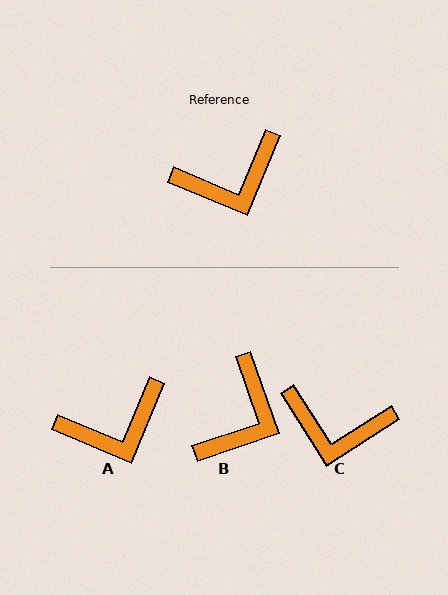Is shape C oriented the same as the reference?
No, it is off by about 35 degrees.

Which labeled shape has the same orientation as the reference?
A.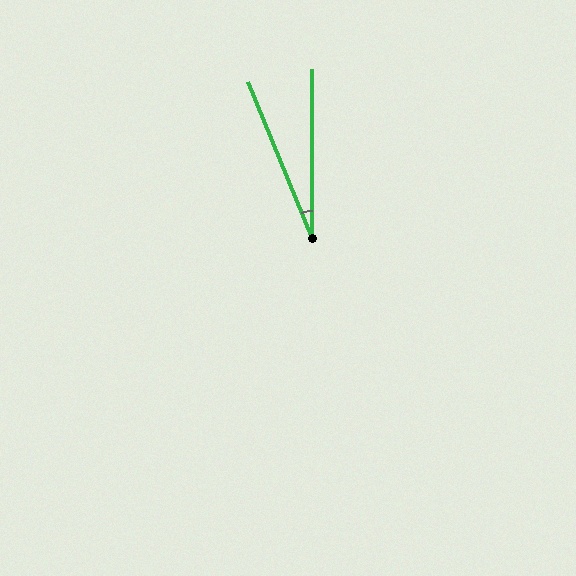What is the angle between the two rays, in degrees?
Approximately 22 degrees.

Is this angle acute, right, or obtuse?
It is acute.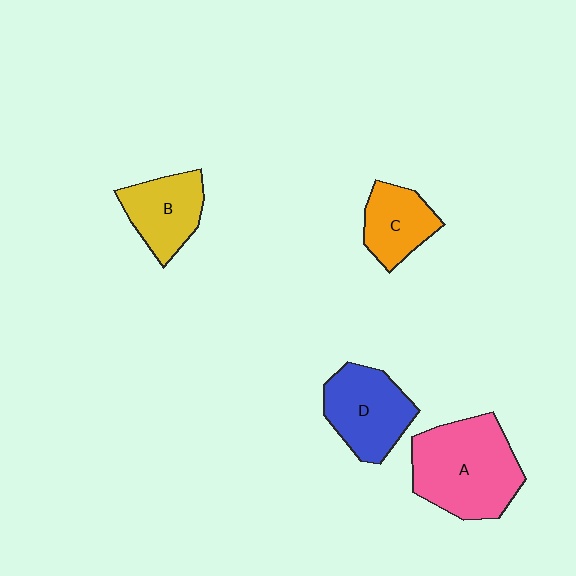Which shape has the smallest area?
Shape C (orange).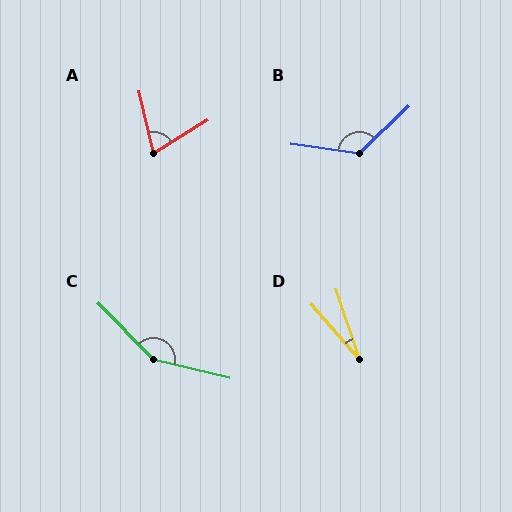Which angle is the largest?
C, at approximately 148 degrees.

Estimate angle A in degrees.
Approximately 72 degrees.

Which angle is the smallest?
D, at approximately 23 degrees.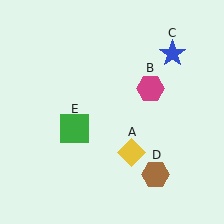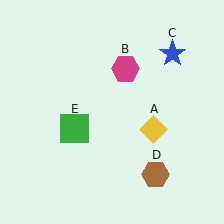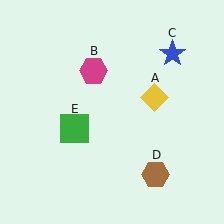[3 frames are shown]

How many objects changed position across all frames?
2 objects changed position: yellow diamond (object A), magenta hexagon (object B).